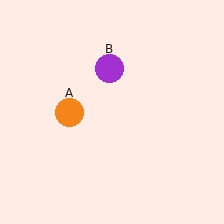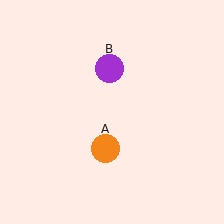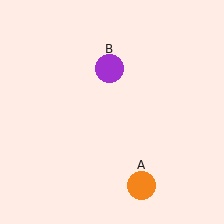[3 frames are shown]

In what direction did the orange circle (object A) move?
The orange circle (object A) moved down and to the right.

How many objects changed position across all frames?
1 object changed position: orange circle (object A).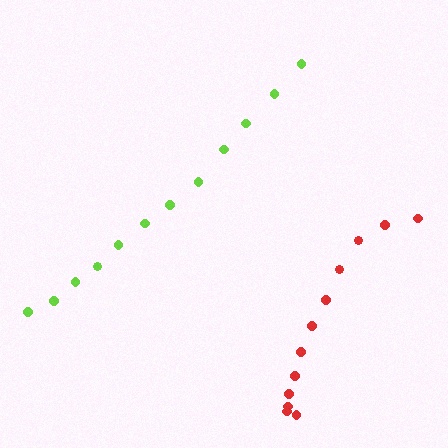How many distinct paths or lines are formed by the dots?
There are 2 distinct paths.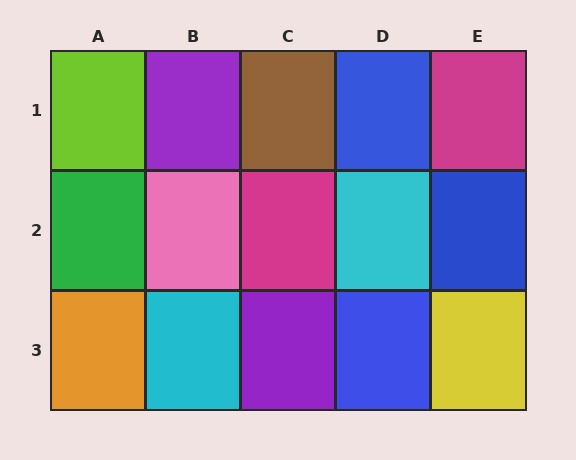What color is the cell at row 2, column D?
Cyan.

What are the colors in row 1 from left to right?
Lime, purple, brown, blue, magenta.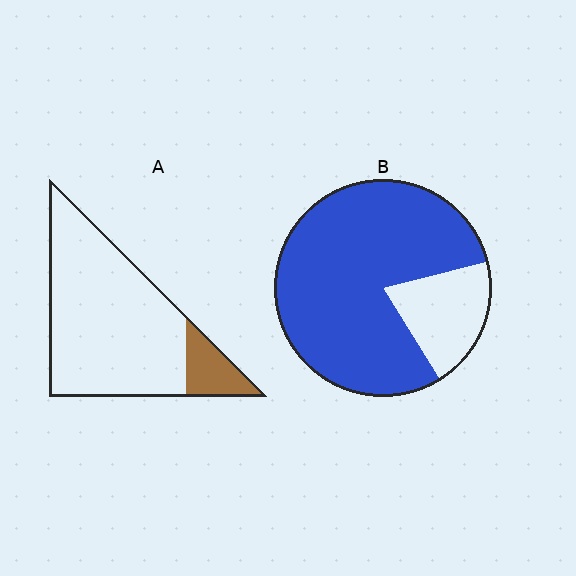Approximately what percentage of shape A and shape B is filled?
A is approximately 15% and B is approximately 80%.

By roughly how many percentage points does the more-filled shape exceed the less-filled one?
By roughly 65 percentage points (B over A).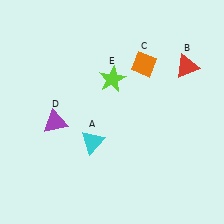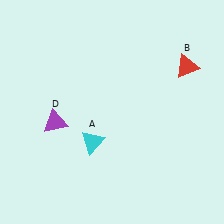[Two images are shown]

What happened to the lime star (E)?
The lime star (E) was removed in Image 2. It was in the top-right area of Image 1.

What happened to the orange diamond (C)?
The orange diamond (C) was removed in Image 2. It was in the top-right area of Image 1.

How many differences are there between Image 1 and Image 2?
There are 2 differences between the two images.